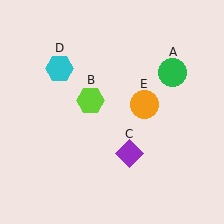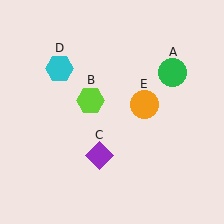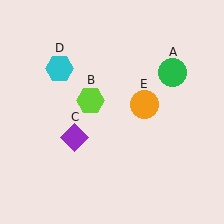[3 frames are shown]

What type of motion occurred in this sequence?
The purple diamond (object C) rotated clockwise around the center of the scene.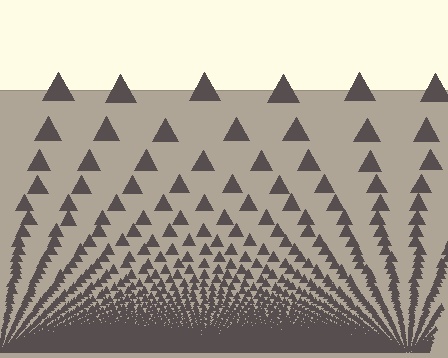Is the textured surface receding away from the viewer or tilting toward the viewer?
The surface appears to tilt toward the viewer. Texture elements get larger and sparser toward the top.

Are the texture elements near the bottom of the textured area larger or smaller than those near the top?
Smaller. The gradient is inverted — elements near the bottom are smaller and denser.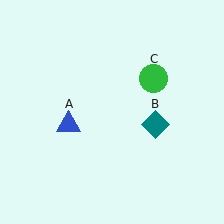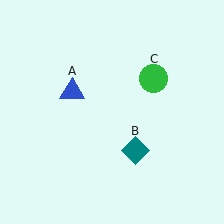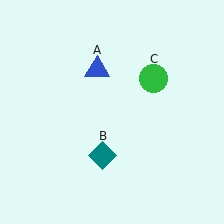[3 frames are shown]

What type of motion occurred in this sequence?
The blue triangle (object A), teal diamond (object B) rotated clockwise around the center of the scene.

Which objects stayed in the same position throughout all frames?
Green circle (object C) remained stationary.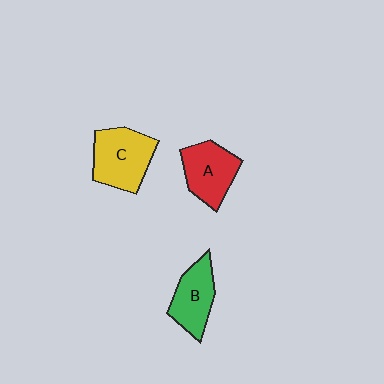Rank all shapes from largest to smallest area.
From largest to smallest: C (yellow), A (red), B (green).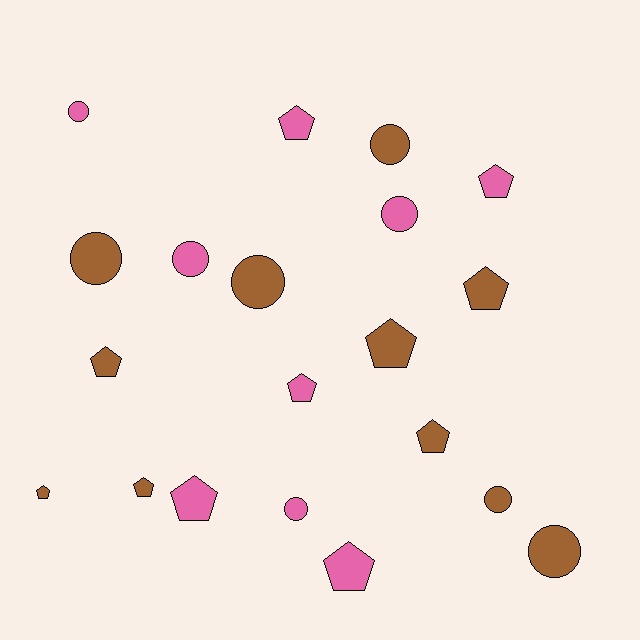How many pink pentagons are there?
There are 5 pink pentagons.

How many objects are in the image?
There are 20 objects.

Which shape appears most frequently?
Pentagon, with 11 objects.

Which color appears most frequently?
Brown, with 11 objects.